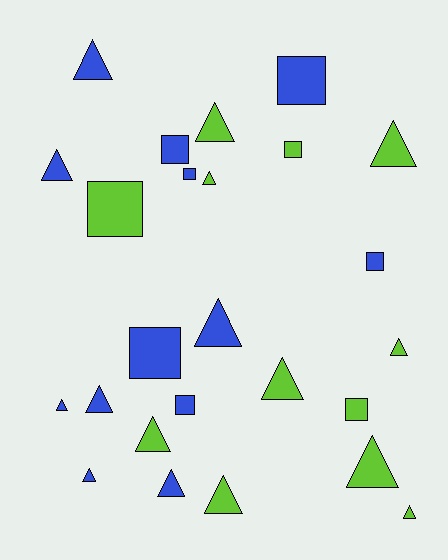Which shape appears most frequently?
Triangle, with 16 objects.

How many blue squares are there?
There are 6 blue squares.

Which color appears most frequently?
Blue, with 13 objects.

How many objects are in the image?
There are 25 objects.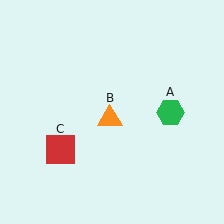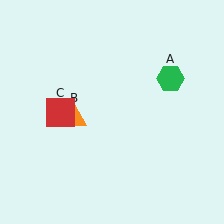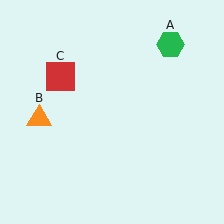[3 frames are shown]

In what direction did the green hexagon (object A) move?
The green hexagon (object A) moved up.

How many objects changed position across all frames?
3 objects changed position: green hexagon (object A), orange triangle (object B), red square (object C).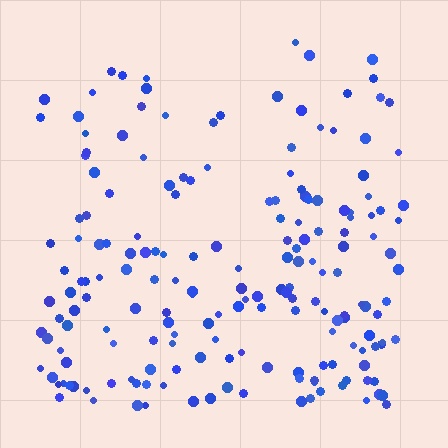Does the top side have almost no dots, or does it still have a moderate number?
Still a moderate number, just noticeably fewer than the bottom.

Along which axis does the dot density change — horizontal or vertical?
Vertical.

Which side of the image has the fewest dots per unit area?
The top.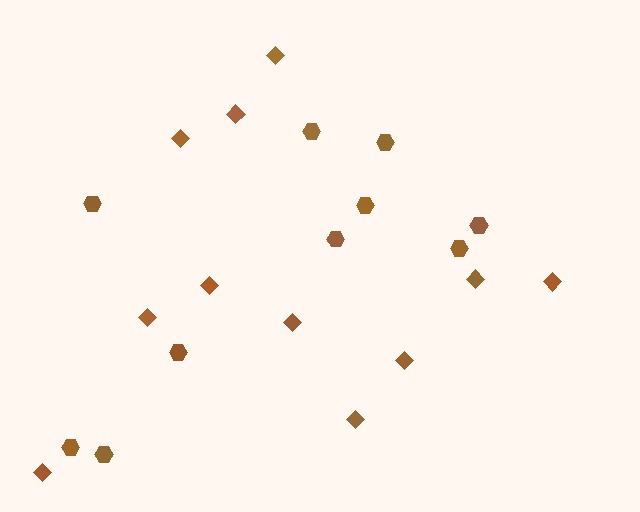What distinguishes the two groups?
There are 2 groups: one group of diamonds (11) and one group of hexagons (10).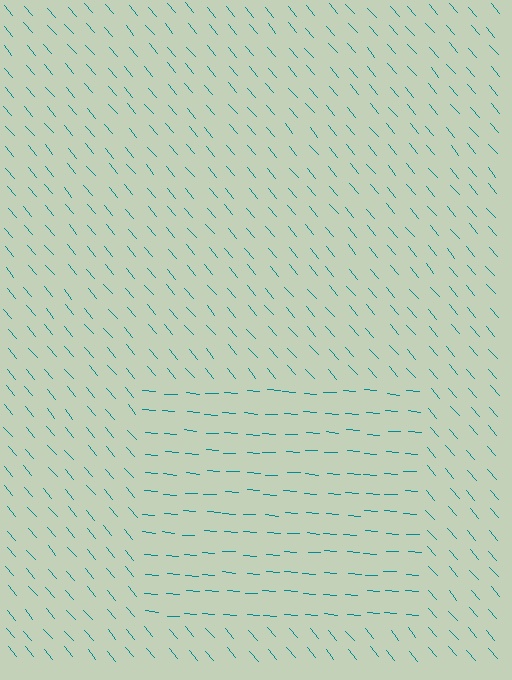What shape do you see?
I see a rectangle.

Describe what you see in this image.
The image is filled with small teal line segments. A rectangle region in the image has lines oriented differently from the surrounding lines, creating a visible texture boundary.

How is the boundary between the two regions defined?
The boundary is defined purely by a change in line orientation (approximately 45 degrees difference). All lines are the same color and thickness.